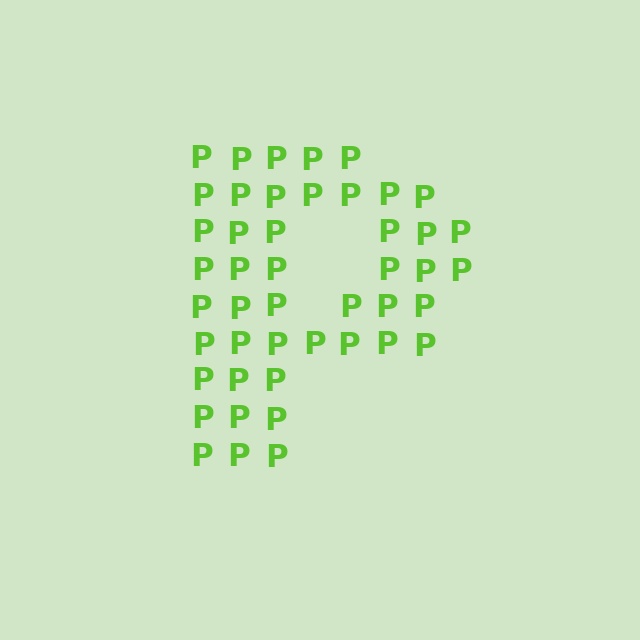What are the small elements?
The small elements are letter P's.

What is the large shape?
The large shape is the letter P.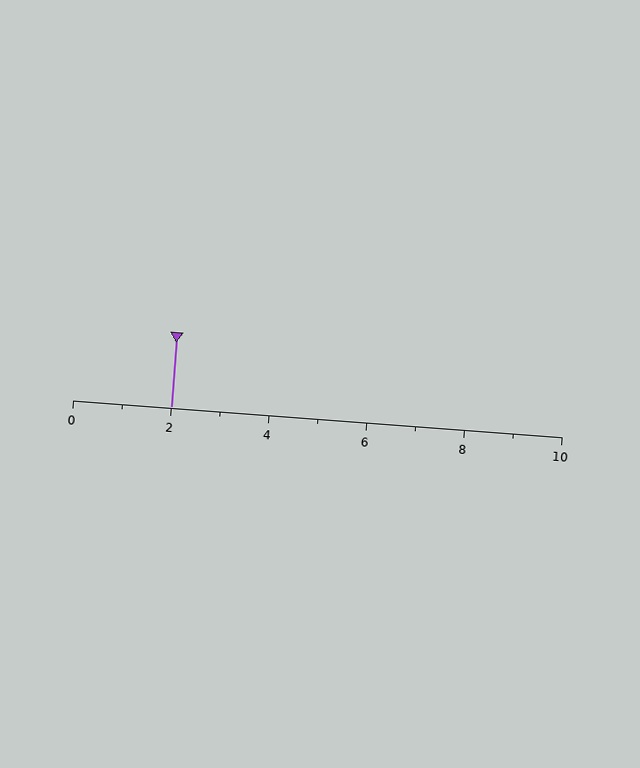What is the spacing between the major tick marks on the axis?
The major ticks are spaced 2 apart.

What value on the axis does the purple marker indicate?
The marker indicates approximately 2.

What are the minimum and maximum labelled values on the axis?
The axis runs from 0 to 10.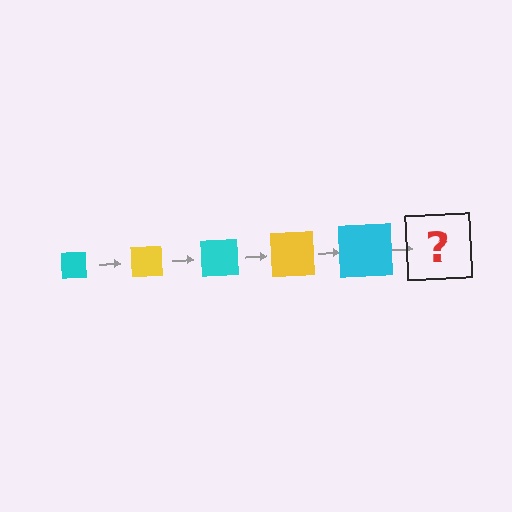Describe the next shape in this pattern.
It should be a yellow square, larger than the previous one.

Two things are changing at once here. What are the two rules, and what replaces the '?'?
The two rules are that the square grows larger each step and the color cycles through cyan and yellow. The '?' should be a yellow square, larger than the previous one.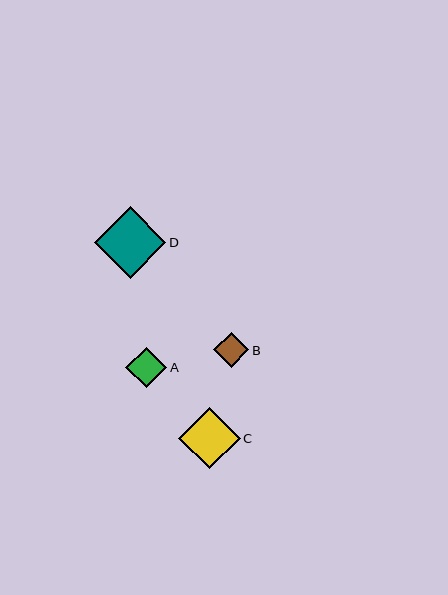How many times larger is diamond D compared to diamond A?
Diamond D is approximately 1.8 times the size of diamond A.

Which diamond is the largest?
Diamond D is the largest with a size of approximately 71 pixels.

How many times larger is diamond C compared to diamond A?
Diamond C is approximately 1.5 times the size of diamond A.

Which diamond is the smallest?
Diamond B is the smallest with a size of approximately 35 pixels.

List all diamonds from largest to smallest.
From largest to smallest: D, C, A, B.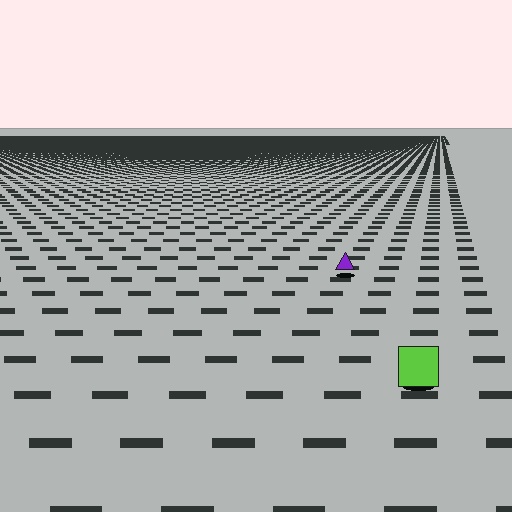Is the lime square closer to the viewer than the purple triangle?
Yes. The lime square is closer — you can tell from the texture gradient: the ground texture is coarser near it.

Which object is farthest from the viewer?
The purple triangle is farthest from the viewer. It appears smaller and the ground texture around it is denser.